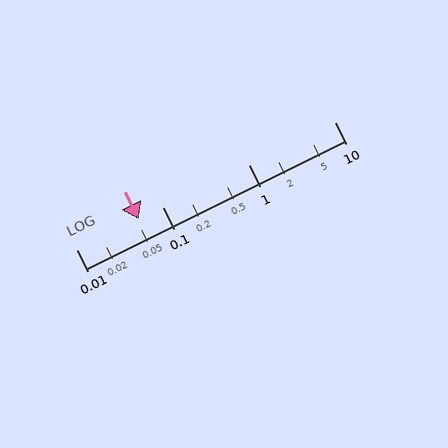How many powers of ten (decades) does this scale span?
The scale spans 3 decades, from 0.01 to 10.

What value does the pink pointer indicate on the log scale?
The pointer indicates approximately 0.053.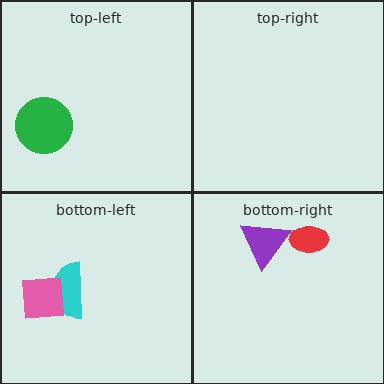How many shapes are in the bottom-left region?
2.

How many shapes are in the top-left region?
1.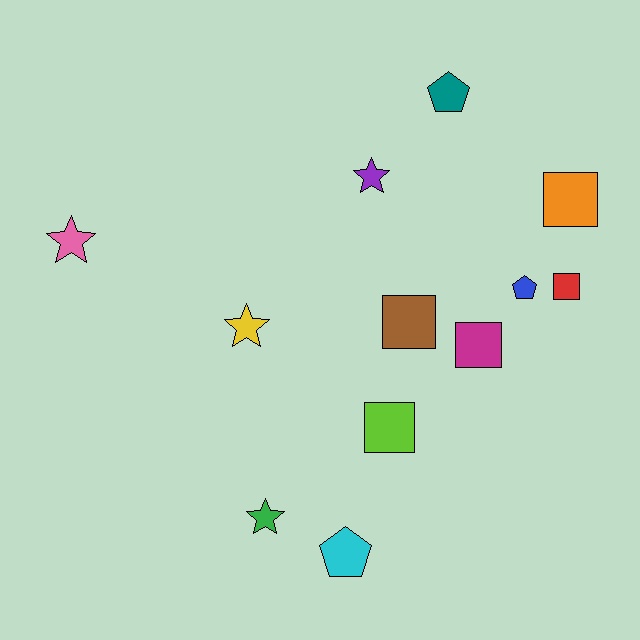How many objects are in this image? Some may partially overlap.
There are 12 objects.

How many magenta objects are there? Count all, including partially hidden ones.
There is 1 magenta object.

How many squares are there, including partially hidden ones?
There are 5 squares.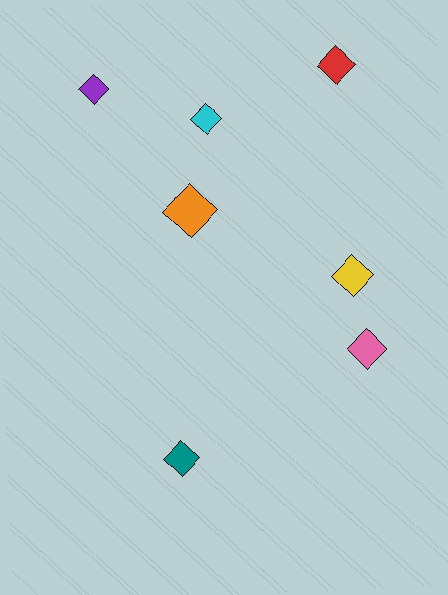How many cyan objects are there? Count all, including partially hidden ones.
There is 1 cyan object.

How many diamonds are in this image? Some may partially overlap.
There are 7 diamonds.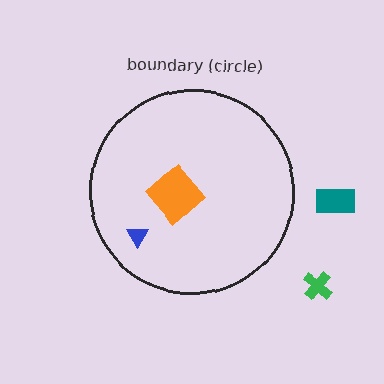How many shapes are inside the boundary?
2 inside, 2 outside.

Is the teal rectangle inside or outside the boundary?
Outside.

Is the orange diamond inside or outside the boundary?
Inside.